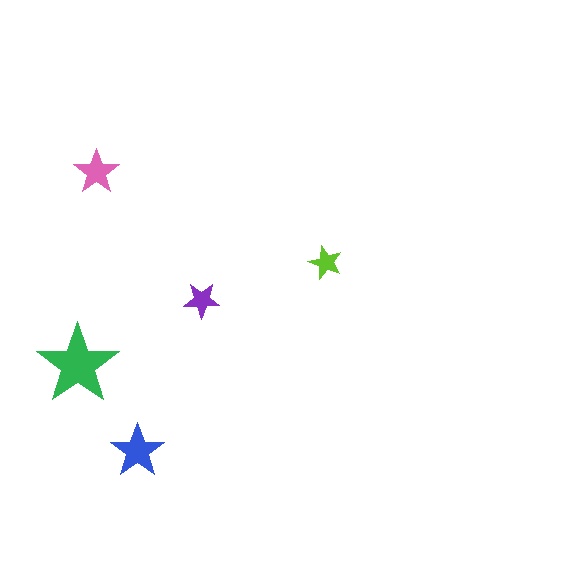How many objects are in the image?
There are 5 objects in the image.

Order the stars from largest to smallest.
the green one, the blue one, the pink one, the purple one, the lime one.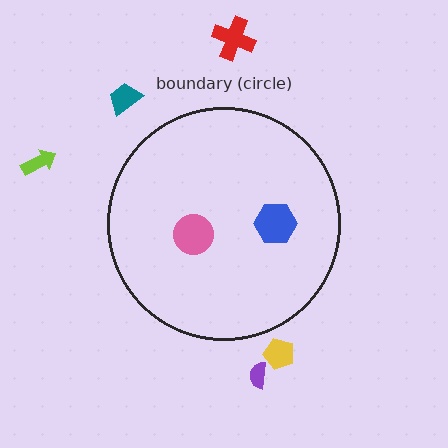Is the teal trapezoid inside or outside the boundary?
Outside.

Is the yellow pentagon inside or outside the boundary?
Outside.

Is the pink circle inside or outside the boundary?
Inside.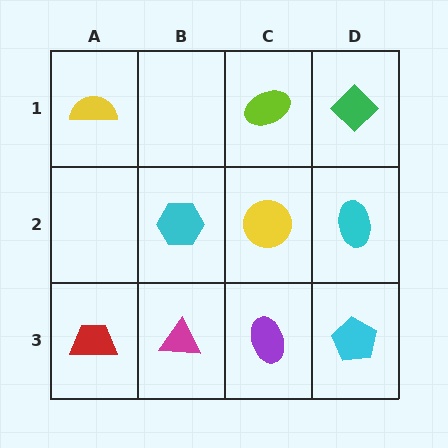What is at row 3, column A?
A red trapezoid.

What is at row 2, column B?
A cyan hexagon.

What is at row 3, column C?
A purple ellipse.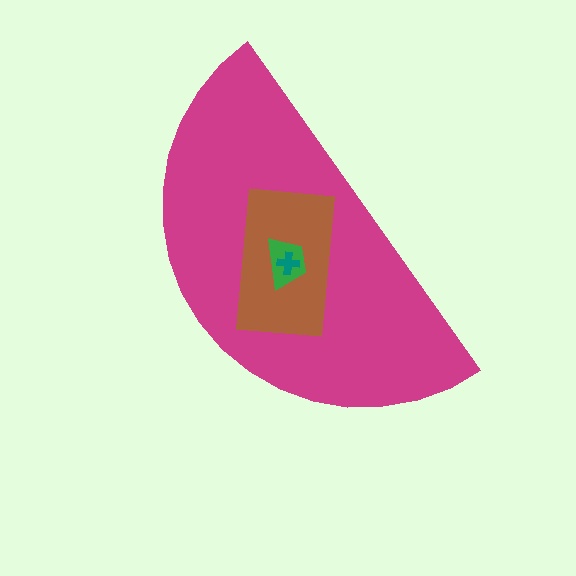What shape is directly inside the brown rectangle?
The green trapezoid.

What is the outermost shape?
The magenta semicircle.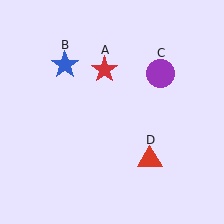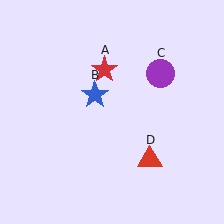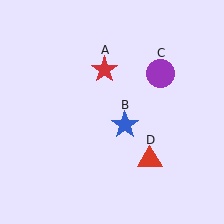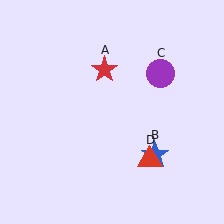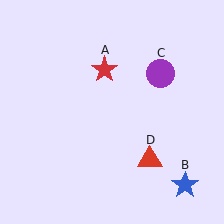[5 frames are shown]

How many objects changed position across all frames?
1 object changed position: blue star (object B).